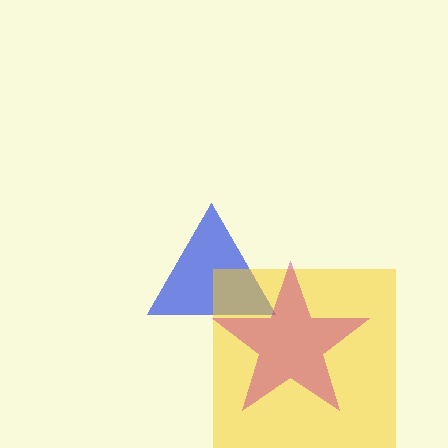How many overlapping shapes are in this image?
There are 3 overlapping shapes in the image.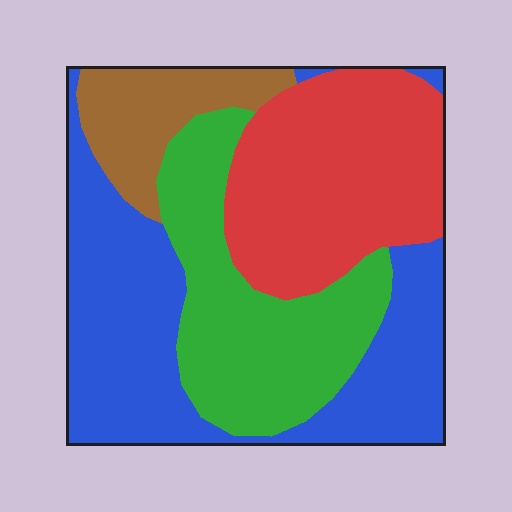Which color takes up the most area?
Blue, at roughly 35%.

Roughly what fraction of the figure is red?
Red takes up between a sixth and a third of the figure.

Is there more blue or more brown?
Blue.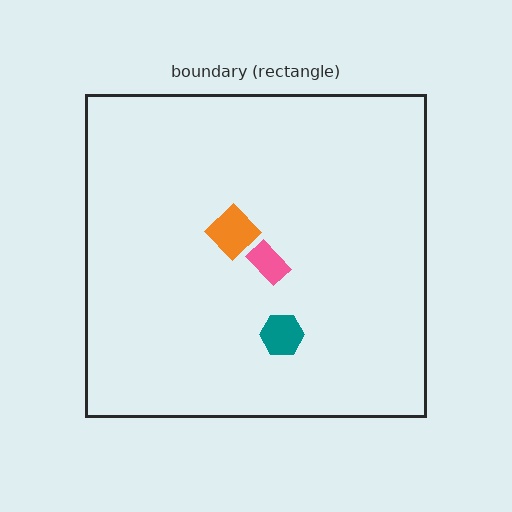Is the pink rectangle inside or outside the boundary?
Inside.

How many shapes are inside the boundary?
3 inside, 0 outside.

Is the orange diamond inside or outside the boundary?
Inside.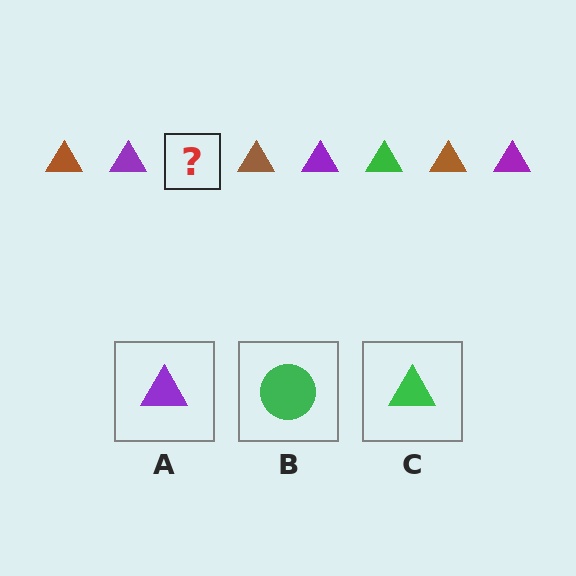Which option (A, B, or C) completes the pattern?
C.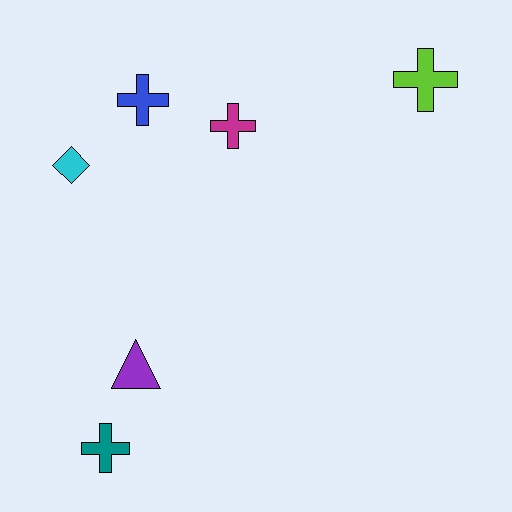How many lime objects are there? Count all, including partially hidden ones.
There is 1 lime object.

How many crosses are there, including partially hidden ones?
There are 4 crosses.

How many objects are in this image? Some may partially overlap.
There are 6 objects.